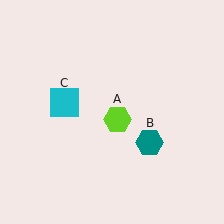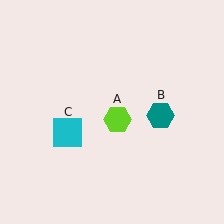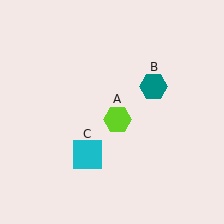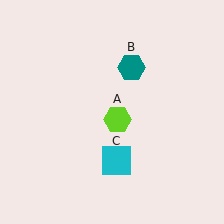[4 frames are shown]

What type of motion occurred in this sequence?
The teal hexagon (object B), cyan square (object C) rotated counterclockwise around the center of the scene.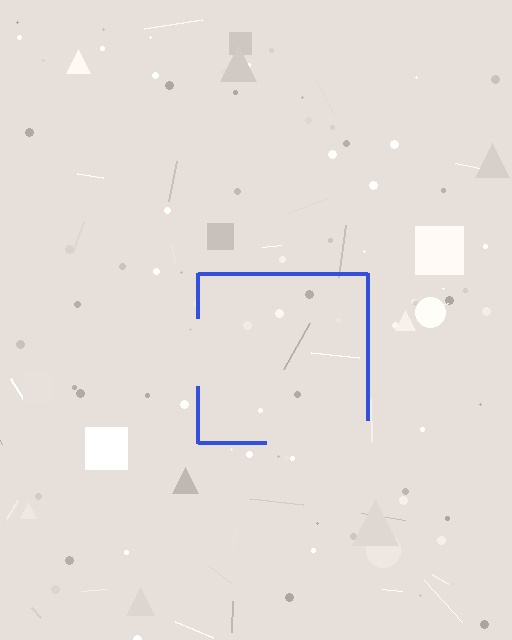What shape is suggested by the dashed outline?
The dashed outline suggests a square.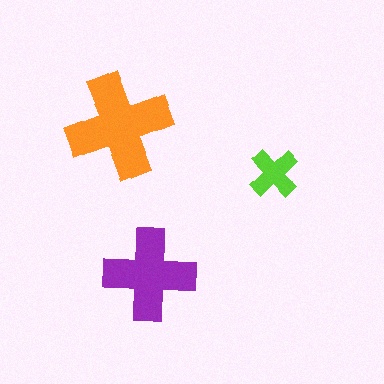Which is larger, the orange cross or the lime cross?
The orange one.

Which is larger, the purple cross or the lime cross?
The purple one.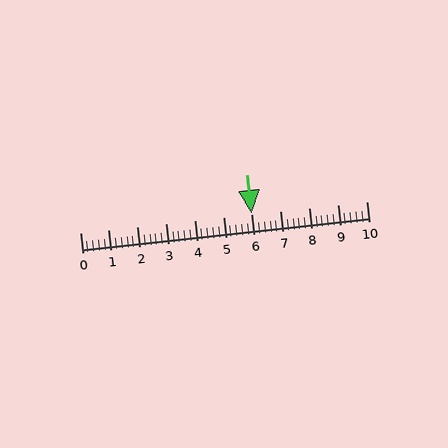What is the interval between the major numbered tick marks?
The major tick marks are spaced 1 units apart.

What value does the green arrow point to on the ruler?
The green arrow points to approximately 6.0.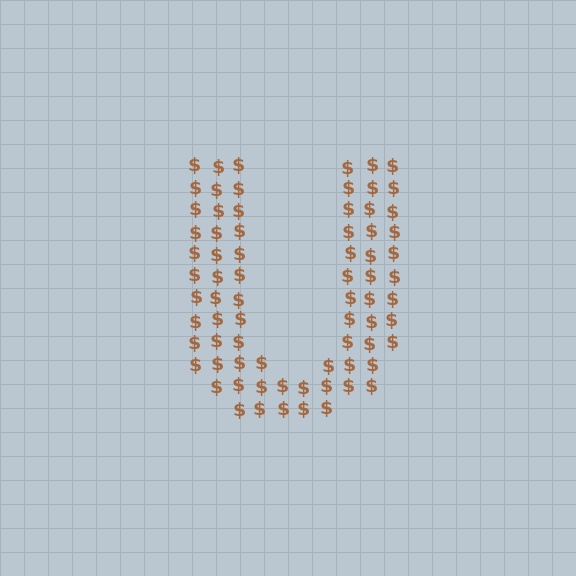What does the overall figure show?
The overall figure shows the letter U.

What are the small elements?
The small elements are dollar signs.